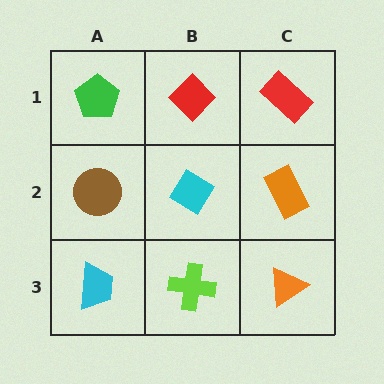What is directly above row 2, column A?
A green pentagon.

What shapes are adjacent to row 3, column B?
A cyan diamond (row 2, column B), a cyan trapezoid (row 3, column A), an orange triangle (row 3, column C).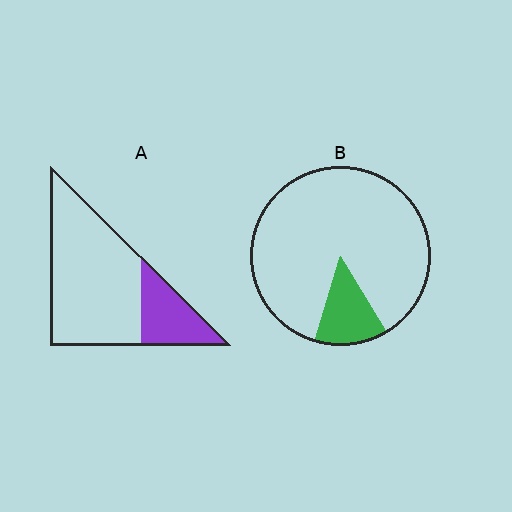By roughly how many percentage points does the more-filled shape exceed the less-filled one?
By roughly 10 percentage points (A over B).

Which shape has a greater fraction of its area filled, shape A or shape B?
Shape A.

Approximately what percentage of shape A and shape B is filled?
A is approximately 25% and B is approximately 15%.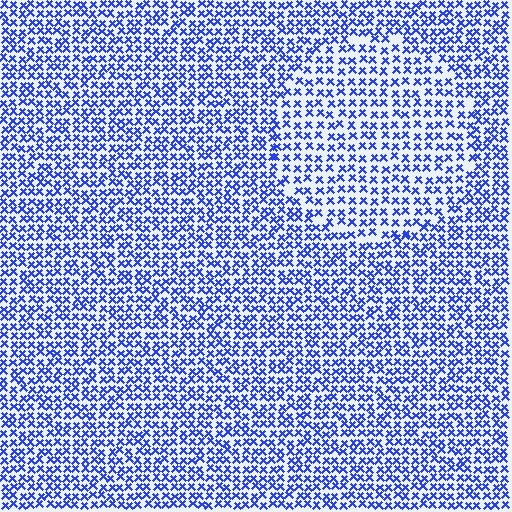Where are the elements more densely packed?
The elements are more densely packed outside the circle boundary.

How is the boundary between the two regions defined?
The boundary is defined by a change in element density (approximately 1.5x ratio). All elements are the same color, size, and shape.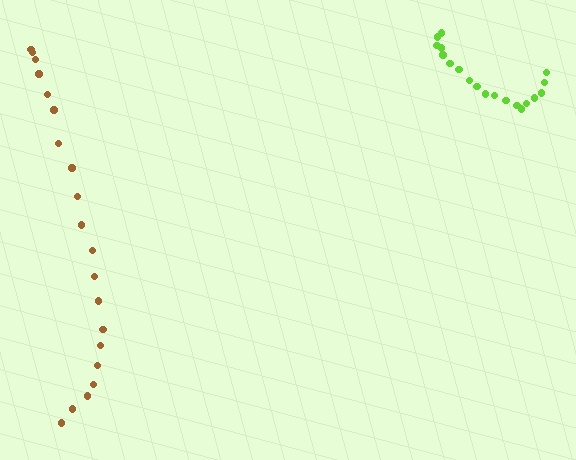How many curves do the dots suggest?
There are 2 distinct paths.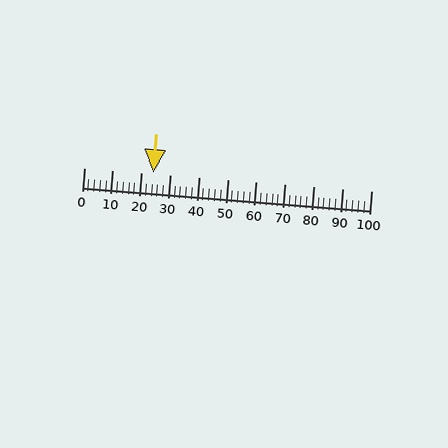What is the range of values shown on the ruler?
The ruler shows values from 0 to 100.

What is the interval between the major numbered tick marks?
The major tick marks are spaced 10 units apart.